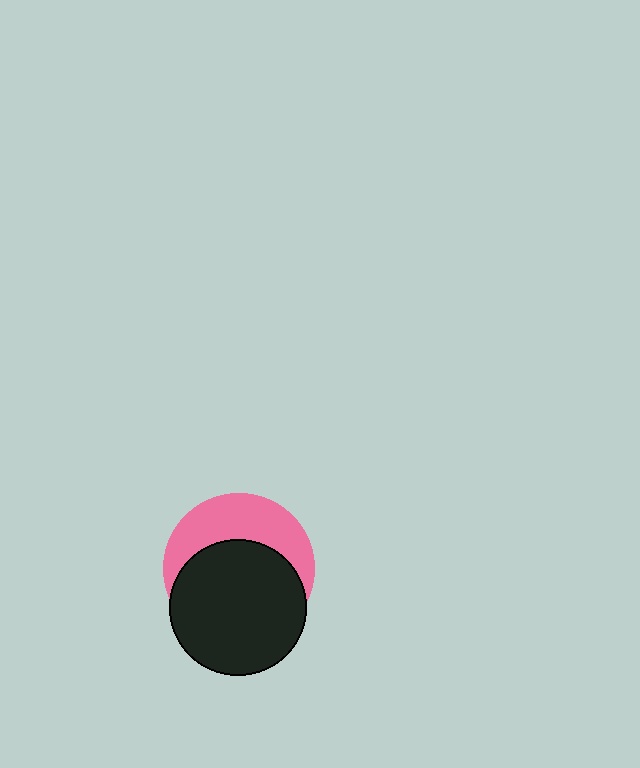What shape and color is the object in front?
The object in front is a black circle.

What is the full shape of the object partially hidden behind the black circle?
The partially hidden object is a pink circle.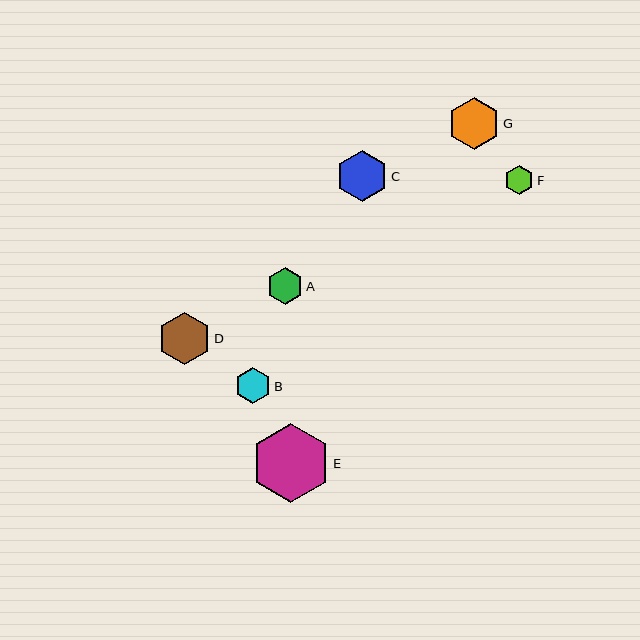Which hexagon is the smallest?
Hexagon F is the smallest with a size of approximately 29 pixels.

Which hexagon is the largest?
Hexagon E is the largest with a size of approximately 79 pixels.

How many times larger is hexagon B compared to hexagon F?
Hexagon B is approximately 1.2 times the size of hexagon F.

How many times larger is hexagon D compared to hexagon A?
Hexagon D is approximately 1.5 times the size of hexagon A.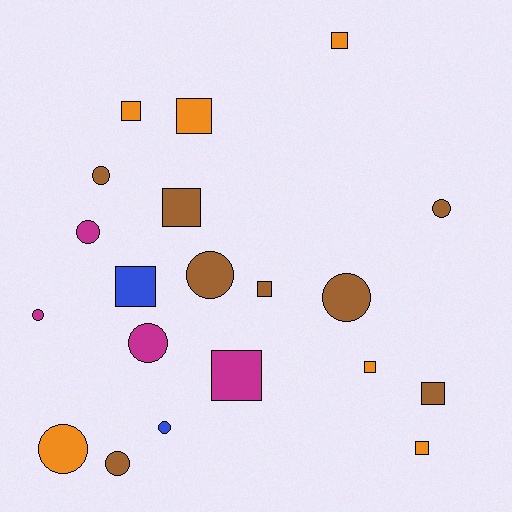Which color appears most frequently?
Brown, with 8 objects.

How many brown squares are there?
There are 3 brown squares.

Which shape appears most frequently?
Circle, with 10 objects.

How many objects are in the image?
There are 20 objects.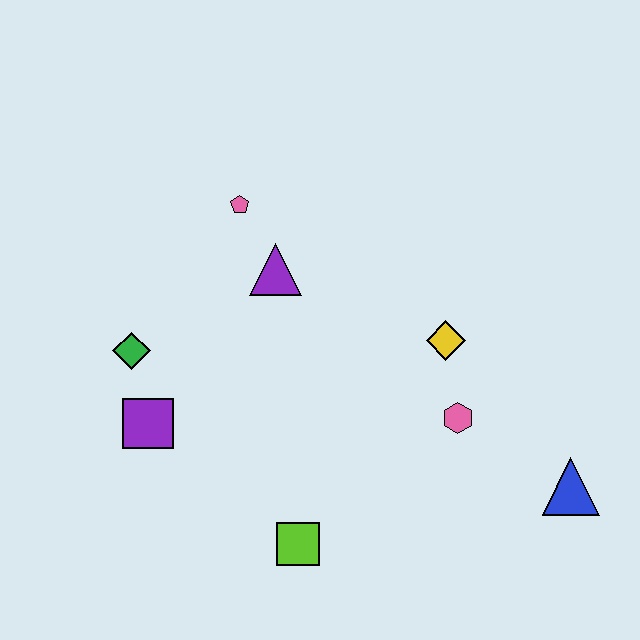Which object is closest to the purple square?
The green diamond is closest to the purple square.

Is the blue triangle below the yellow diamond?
Yes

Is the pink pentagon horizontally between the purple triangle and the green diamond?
Yes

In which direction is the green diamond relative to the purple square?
The green diamond is above the purple square.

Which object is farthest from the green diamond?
The blue triangle is farthest from the green diamond.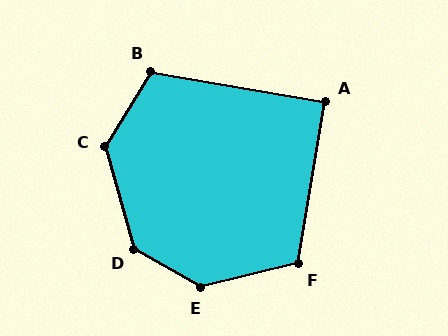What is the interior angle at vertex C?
Approximately 133 degrees (obtuse).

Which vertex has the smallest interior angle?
A, at approximately 90 degrees.